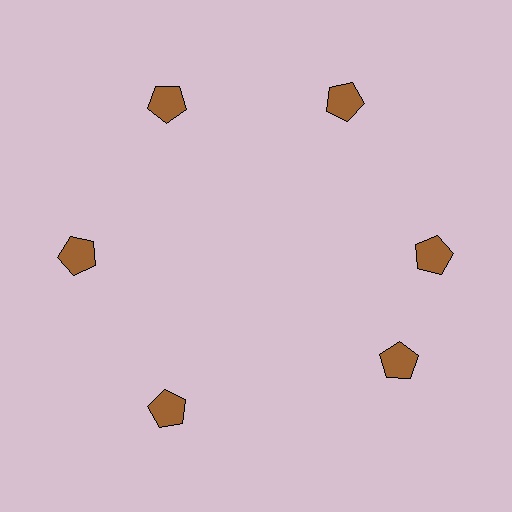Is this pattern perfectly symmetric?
No. The 6 brown pentagons are arranged in a ring, but one element near the 5 o'clock position is rotated out of alignment along the ring, breaking the 6-fold rotational symmetry.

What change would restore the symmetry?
The symmetry would be restored by rotating it back into even spacing with its neighbors so that all 6 pentagons sit at equal angles and equal distance from the center.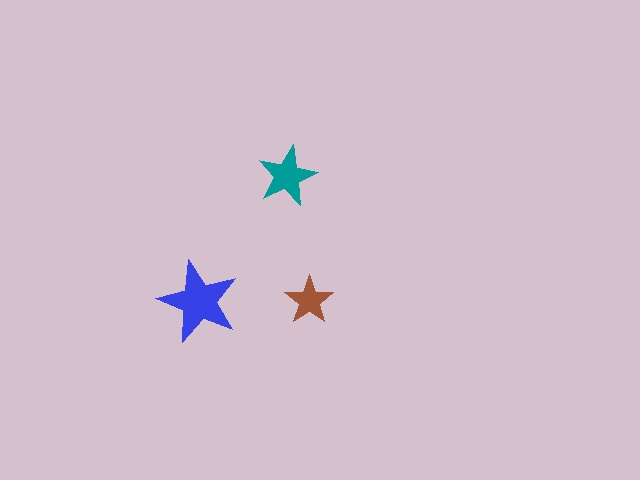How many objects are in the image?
There are 3 objects in the image.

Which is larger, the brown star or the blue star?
The blue one.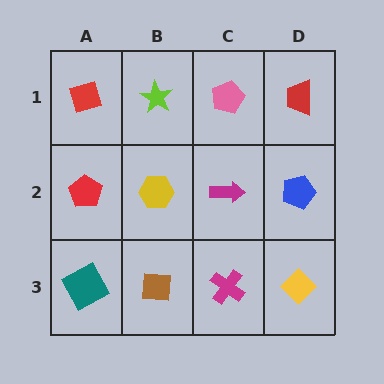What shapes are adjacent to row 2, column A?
A red diamond (row 1, column A), a teal square (row 3, column A), a yellow hexagon (row 2, column B).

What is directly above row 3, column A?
A red pentagon.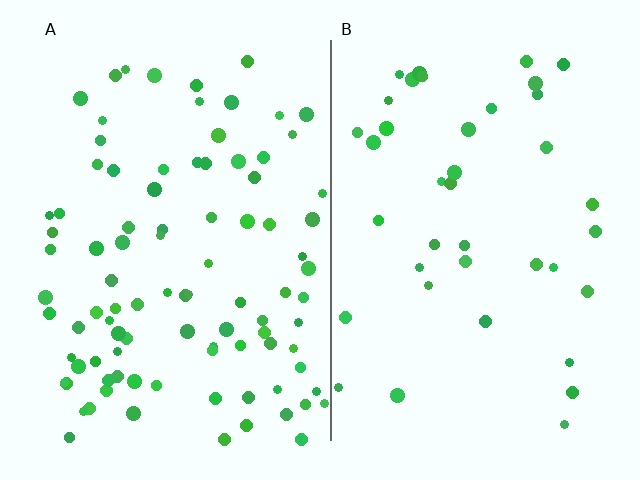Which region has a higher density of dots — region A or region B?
A (the left).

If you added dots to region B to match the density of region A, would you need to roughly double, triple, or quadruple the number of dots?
Approximately double.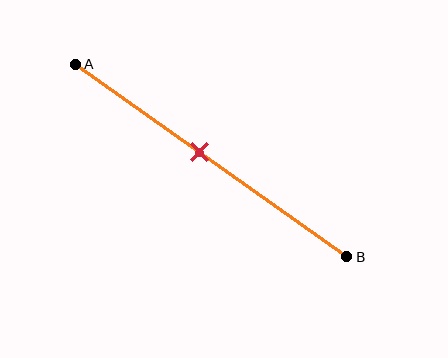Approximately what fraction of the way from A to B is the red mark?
The red mark is approximately 45% of the way from A to B.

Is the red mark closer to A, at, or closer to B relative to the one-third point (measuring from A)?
The red mark is closer to point B than the one-third point of segment AB.